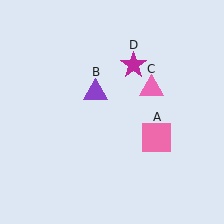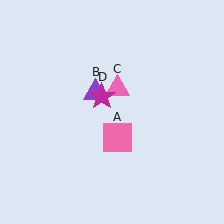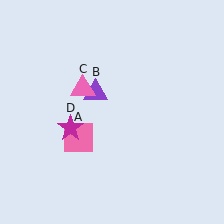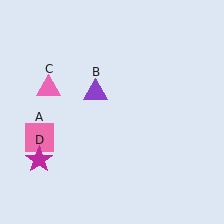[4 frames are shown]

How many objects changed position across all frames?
3 objects changed position: pink square (object A), pink triangle (object C), magenta star (object D).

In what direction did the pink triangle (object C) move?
The pink triangle (object C) moved left.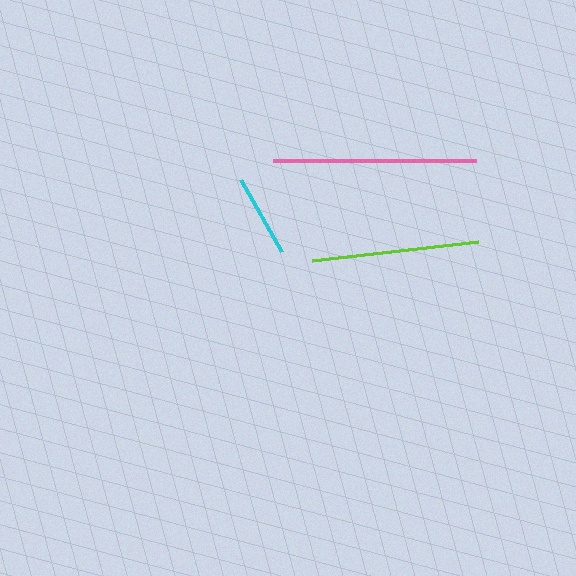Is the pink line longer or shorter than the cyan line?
The pink line is longer than the cyan line.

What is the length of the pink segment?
The pink segment is approximately 202 pixels long.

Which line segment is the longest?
The pink line is the longest at approximately 202 pixels.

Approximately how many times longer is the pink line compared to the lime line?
The pink line is approximately 1.2 times the length of the lime line.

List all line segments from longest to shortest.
From longest to shortest: pink, lime, cyan.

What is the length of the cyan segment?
The cyan segment is approximately 83 pixels long.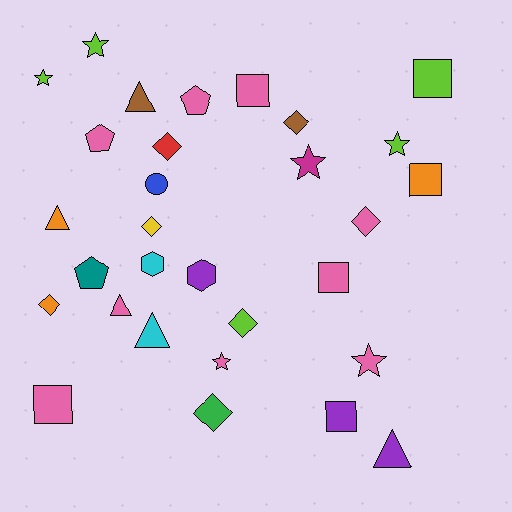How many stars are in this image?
There are 6 stars.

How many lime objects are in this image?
There are 5 lime objects.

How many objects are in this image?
There are 30 objects.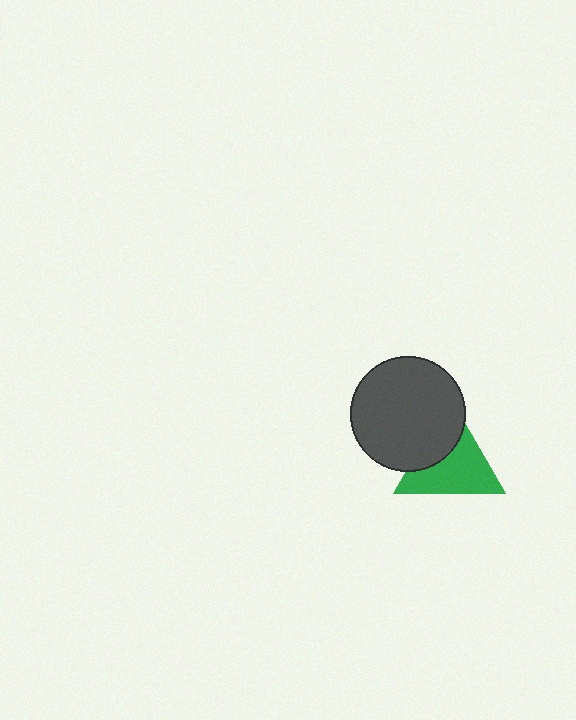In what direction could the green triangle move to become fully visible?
The green triangle could move toward the lower-right. That would shift it out from behind the dark gray circle entirely.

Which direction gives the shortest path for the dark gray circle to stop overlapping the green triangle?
Moving toward the upper-left gives the shortest separation.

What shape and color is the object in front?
The object in front is a dark gray circle.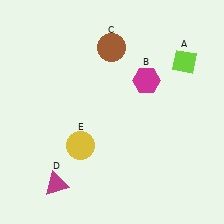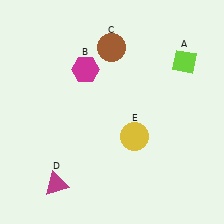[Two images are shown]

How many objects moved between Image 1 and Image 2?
2 objects moved between the two images.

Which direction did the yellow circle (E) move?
The yellow circle (E) moved right.